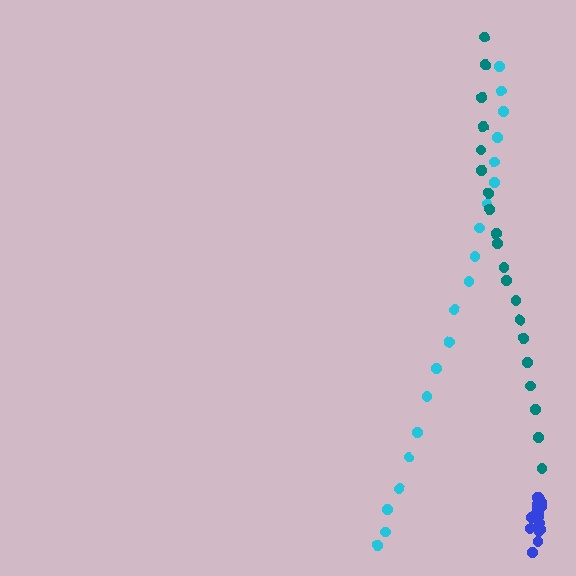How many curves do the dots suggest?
There are 3 distinct paths.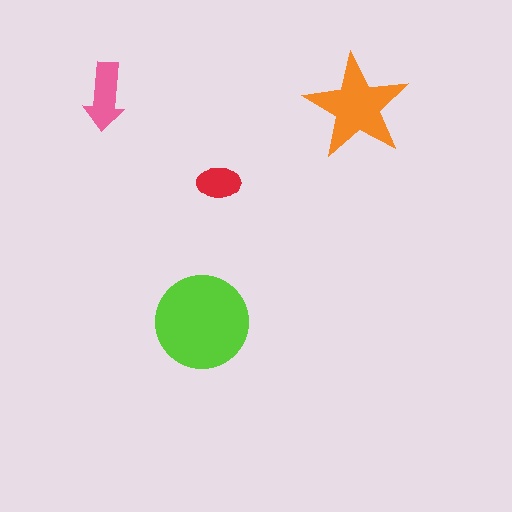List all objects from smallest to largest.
The red ellipse, the pink arrow, the orange star, the lime circle.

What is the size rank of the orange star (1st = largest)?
2nd.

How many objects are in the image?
There are 4 objects in the image.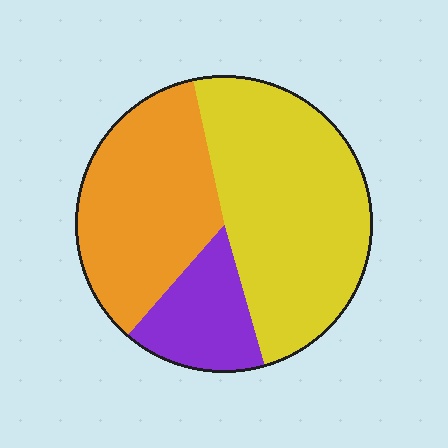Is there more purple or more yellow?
Yellow.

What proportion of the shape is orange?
Orange covers roughly 35% of the shape.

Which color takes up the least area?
Purple, at roughly 15%.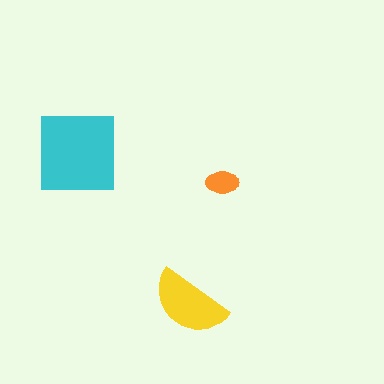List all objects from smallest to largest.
The orange ellipse, the yellow semicircle, the cyan square.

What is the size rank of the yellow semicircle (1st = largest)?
2nd.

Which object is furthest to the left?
The cyan square is leftmost.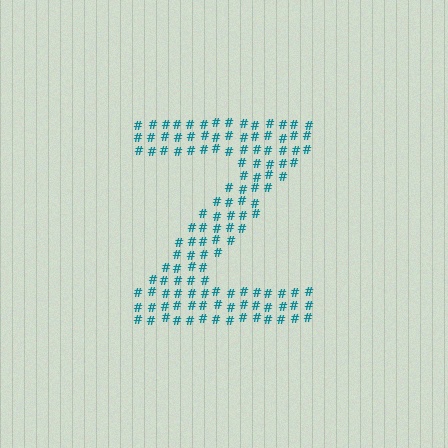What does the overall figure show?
The overall figure shows the letter Z.